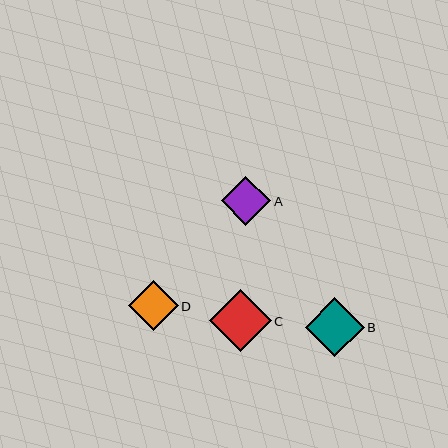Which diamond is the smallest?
Diamond A is the smallest with a size of approximately 49 pixels.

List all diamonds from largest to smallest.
From largest to smallest: C, B, D, A.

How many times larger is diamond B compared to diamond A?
Diamond B is approximately 1.2 times the size of diamond A.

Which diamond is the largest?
Diamond C is the largest with a size of approximately 62 pixels.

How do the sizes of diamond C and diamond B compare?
Diamond C and diamond B are approximately the same size.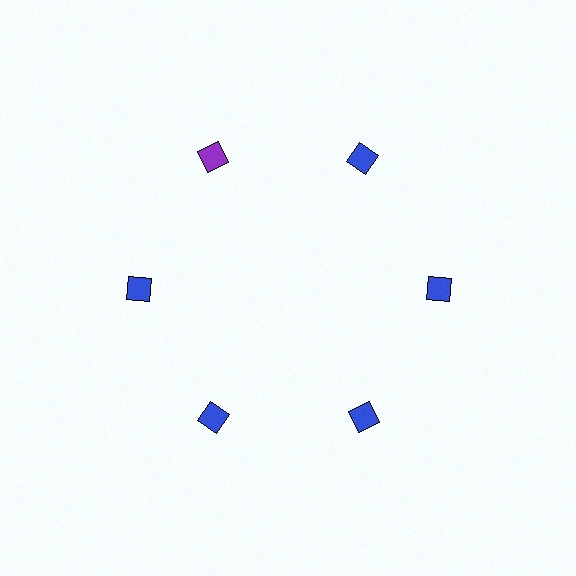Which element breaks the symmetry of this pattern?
The purple diamond at roughly the 11 o'clock position breaks the symmetry. All other shapes are blue diamonds.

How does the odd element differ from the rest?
It has a different color: purple instead of blue.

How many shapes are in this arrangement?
There are 6 shapes arranged in a ring pattern.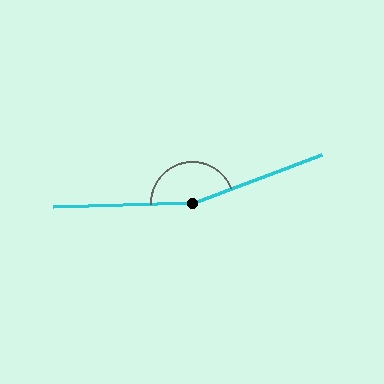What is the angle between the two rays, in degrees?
Approximately 161 degrees.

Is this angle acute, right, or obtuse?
It is obtuse.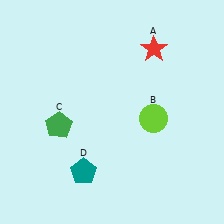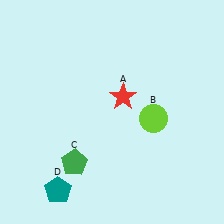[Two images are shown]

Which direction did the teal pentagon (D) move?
The teal pentagon (D) moved left.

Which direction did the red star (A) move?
The red star (A) moved down.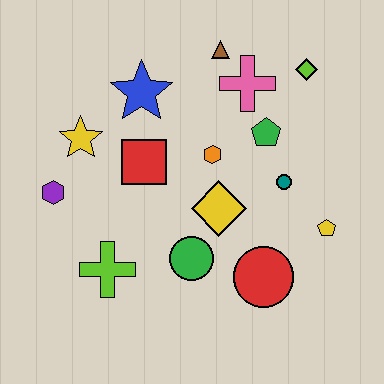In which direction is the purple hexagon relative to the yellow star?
The purple hexagon is below the yellow star.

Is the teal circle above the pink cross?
No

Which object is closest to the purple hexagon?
The yellow star is closest to the purple hexagon.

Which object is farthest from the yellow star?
The yellow pentagon is farthest from the yellow star.